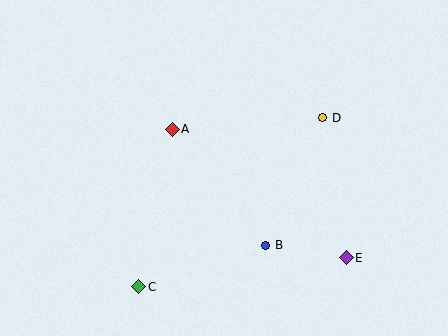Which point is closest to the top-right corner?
Point D is closest to the top-right corner.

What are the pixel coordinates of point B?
Point B is at (266, 245).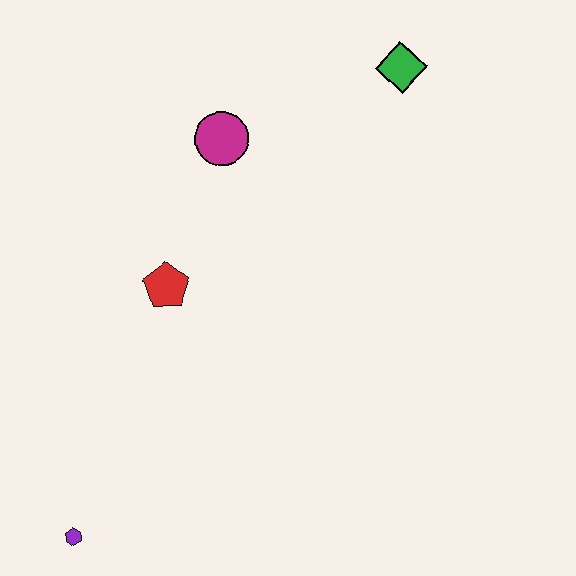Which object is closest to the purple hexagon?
The red pentagon is closest to the purple hexagon.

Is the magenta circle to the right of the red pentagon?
Yes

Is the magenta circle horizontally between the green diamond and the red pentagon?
Yes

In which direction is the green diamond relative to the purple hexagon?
The green diamond is above the purple hexagon.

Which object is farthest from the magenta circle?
The purple hexagon is farthest from the magenta circle.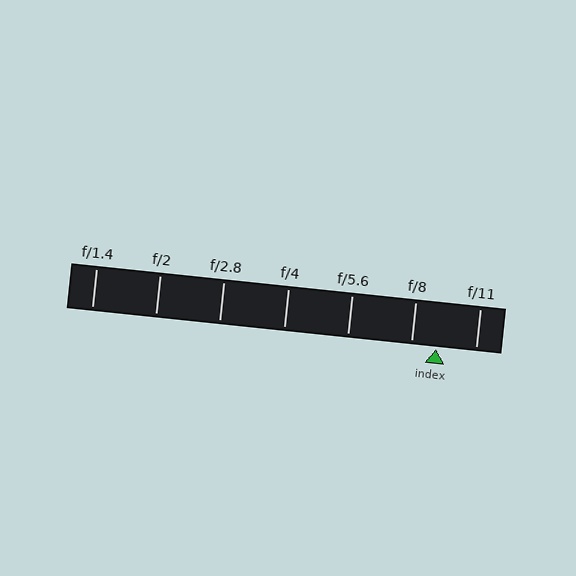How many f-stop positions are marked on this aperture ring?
There are 7 f-stop positions marked.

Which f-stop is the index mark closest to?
The index mark is closest to f/8.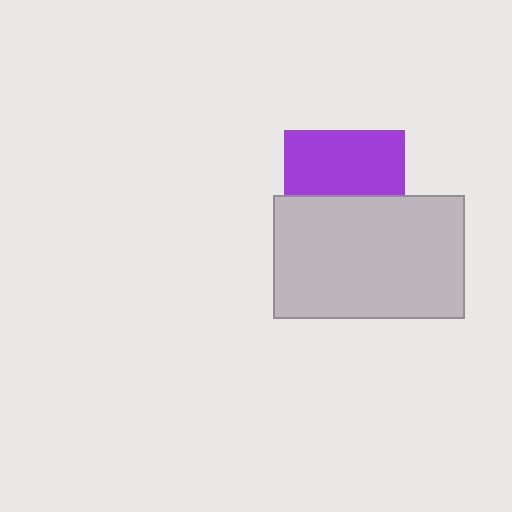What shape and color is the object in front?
The object in front is a light gray rectangle.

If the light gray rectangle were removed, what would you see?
You would see the complete purple square.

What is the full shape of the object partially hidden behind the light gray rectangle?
The partially hidden object is a purple square.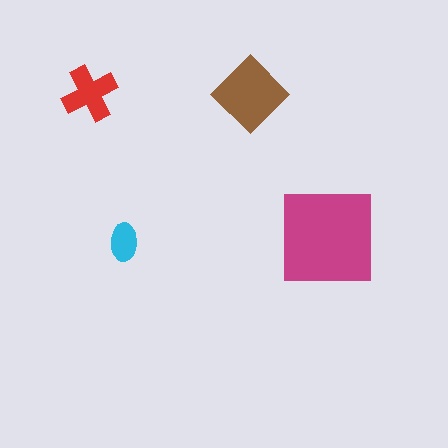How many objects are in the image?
There are 4 objects in the image.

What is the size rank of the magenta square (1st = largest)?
1st.